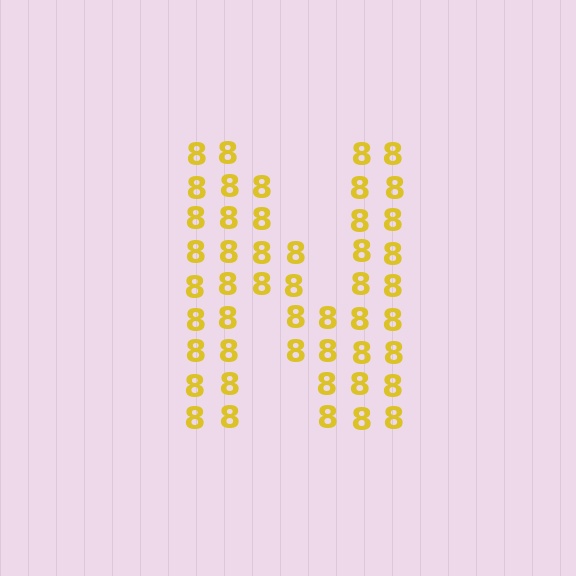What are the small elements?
The small elements are digit 8's.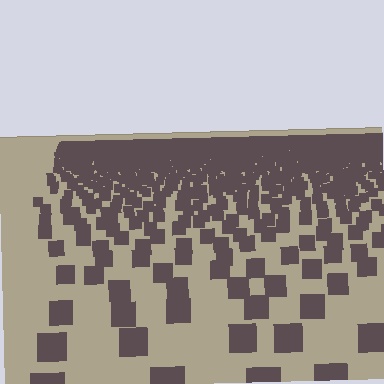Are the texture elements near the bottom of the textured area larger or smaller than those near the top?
Larger. Near the bottom, elements are closer to the viewer and appear at a bigger on-screen size.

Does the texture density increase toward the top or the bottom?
Density increases toward the top.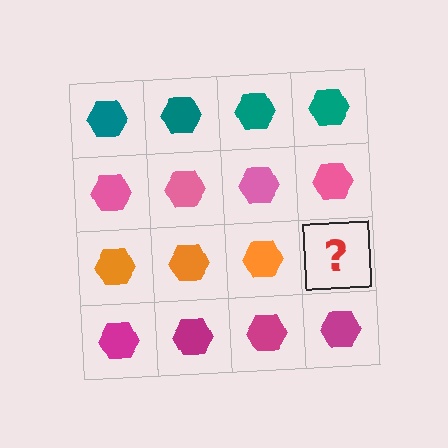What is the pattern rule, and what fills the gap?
The rule is that each row has a consistent color. The gap should be filled with an orange hexagon.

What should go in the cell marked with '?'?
The missing cell should contain an orange hexagon.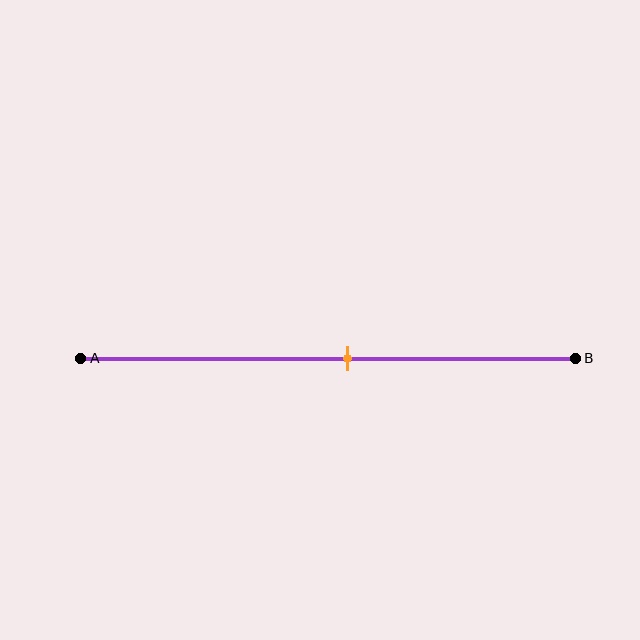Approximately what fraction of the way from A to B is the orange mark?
The orange mark is approximately 55% of the way from A to B.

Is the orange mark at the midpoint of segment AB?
No, the mark is at about 55% from A, not at the 50% midpoint.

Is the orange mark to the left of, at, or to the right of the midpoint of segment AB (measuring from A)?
The orange mark is to the right of the midpoint of segment AB.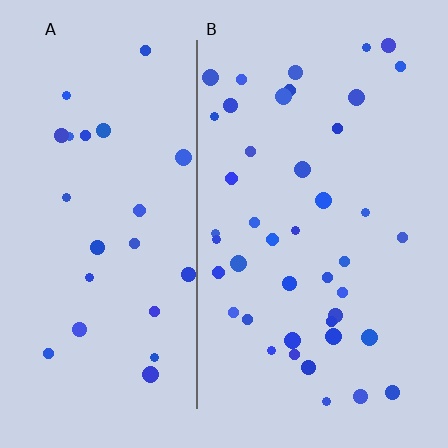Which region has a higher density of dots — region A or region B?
B (the right).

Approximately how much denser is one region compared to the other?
Approximately 1.7× — region B over region A.